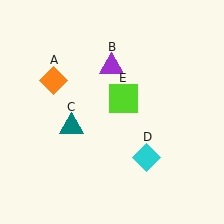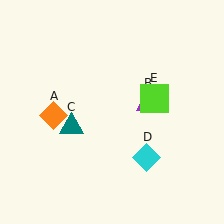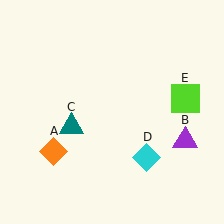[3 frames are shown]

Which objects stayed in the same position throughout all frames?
Teal triangle (object C) and cyan diamond (object D) remained stationary.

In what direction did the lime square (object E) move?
The lime square (object E) moved right.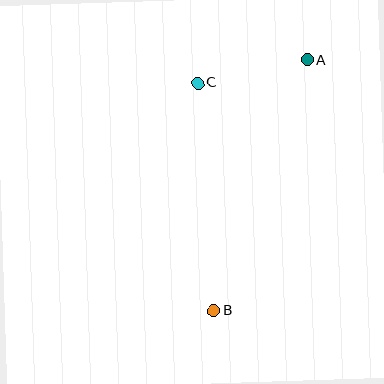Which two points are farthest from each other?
Points A and B are farthest from each other.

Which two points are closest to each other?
Points A and C are closest to each other.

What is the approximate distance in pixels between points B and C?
The distance between B and C is approximately 228 pixels.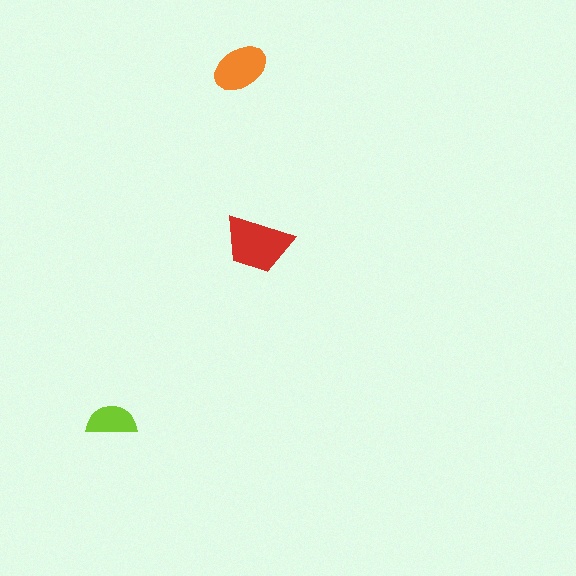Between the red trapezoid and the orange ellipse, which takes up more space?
The red trapezoid.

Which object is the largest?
The red trapezoid.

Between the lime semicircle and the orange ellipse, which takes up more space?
The orange ellipse.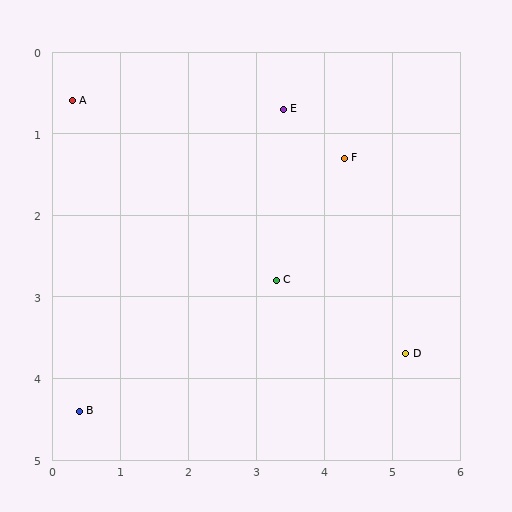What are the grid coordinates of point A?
Point A is at approximately (0.3, 0.6).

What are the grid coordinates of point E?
Point E is at approximately (3.4, 0.7).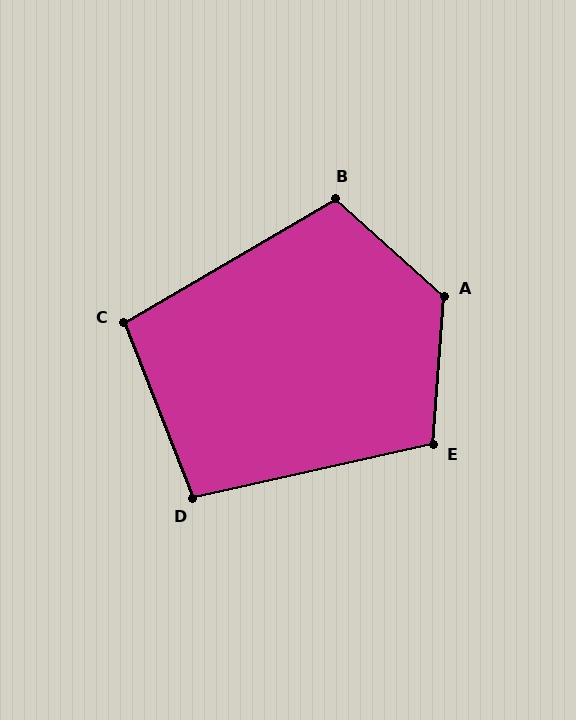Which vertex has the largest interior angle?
A, at approximately 128 degrees.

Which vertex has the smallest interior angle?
D, at approximately 99 degrees.